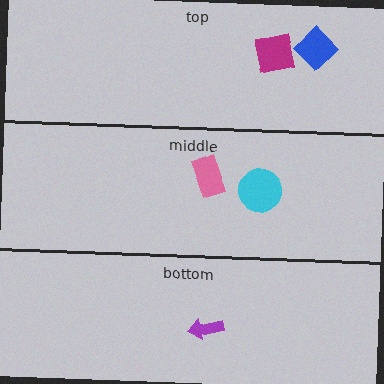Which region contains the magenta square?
The top region.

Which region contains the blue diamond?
The top region.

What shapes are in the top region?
The blue diamond, the magenta square.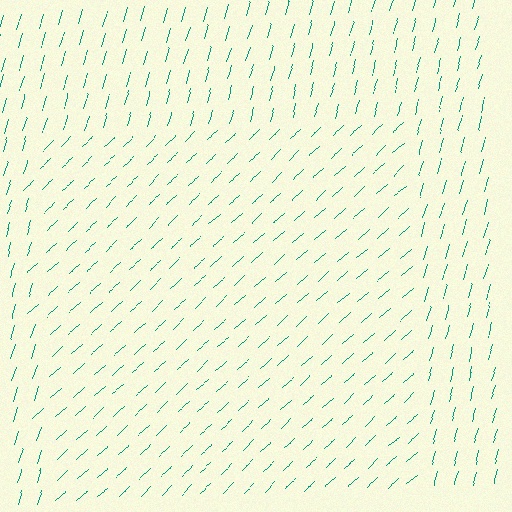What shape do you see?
I see a rectangle.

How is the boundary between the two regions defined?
The boundary is defined purely by a change in line orientation (approximately 32 degrees difference). All lines are the same color and thickness.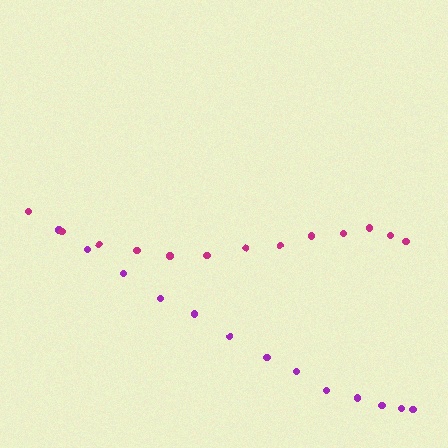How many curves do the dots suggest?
There are 2 distinct paths.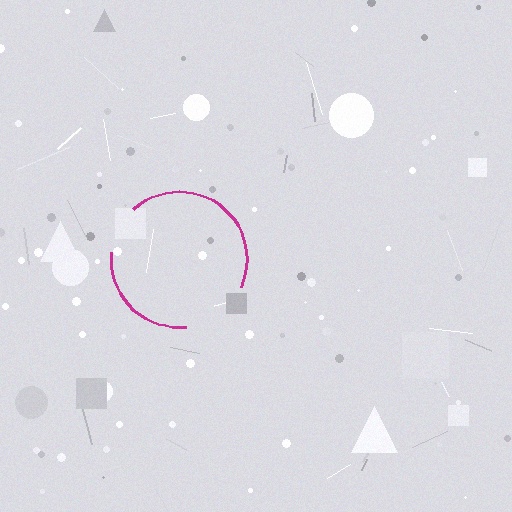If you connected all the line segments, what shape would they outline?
They would outline a circle.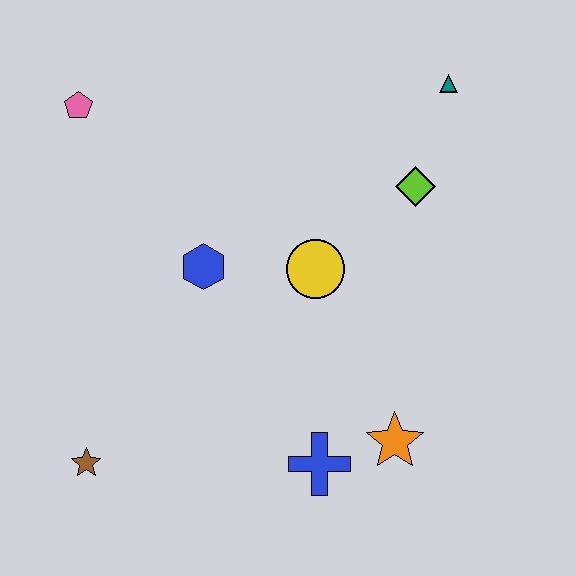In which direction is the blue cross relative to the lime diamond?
The blue cross is below the lime diamond.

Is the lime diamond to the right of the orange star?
Yes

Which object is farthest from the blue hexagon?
The teal triangle is farthest from the blue hexagon.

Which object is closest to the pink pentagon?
The blue hexagon is closest to the pink pentagon.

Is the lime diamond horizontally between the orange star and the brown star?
No